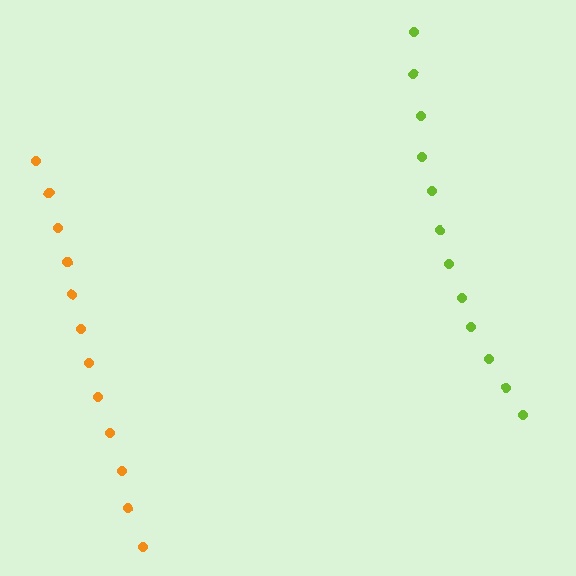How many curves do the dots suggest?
There are 2 distinct paths.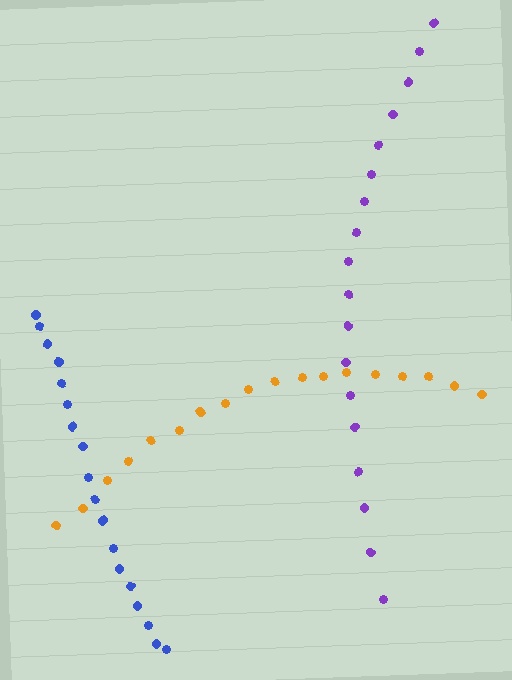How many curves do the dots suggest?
There are 3 distinct paths.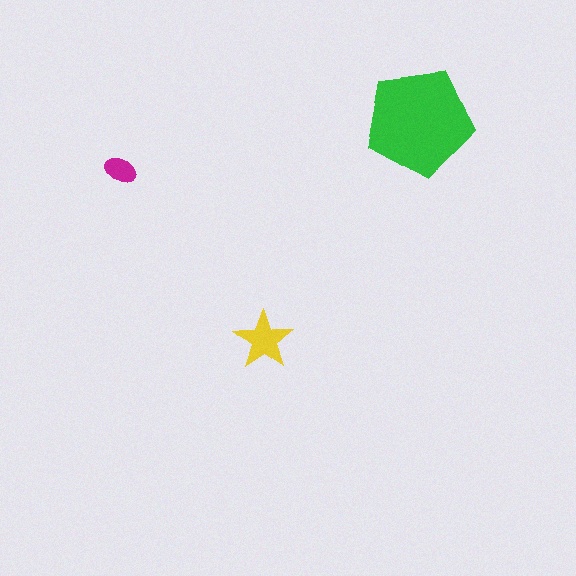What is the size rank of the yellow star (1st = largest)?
2nd.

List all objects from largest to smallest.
The green pentagon, the yellow star, the magenta ellipse.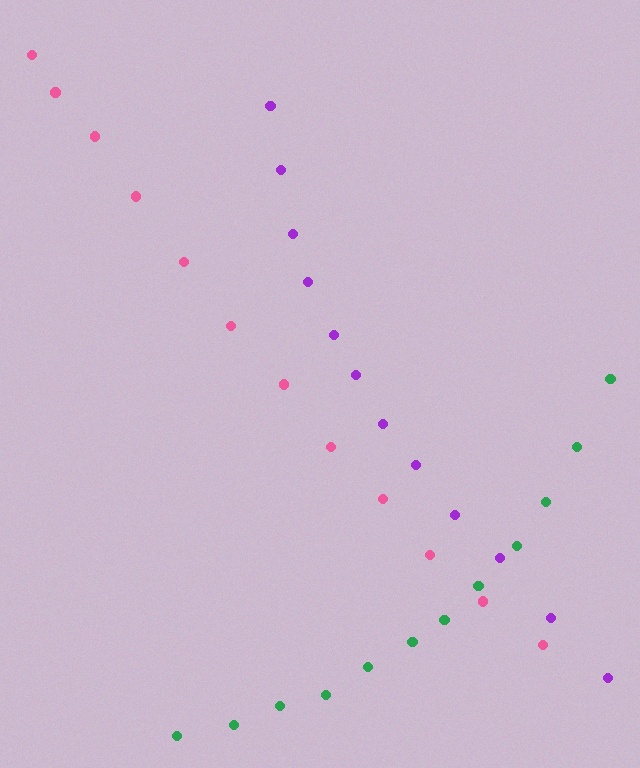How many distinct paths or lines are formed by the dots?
There are 3 distinct paths.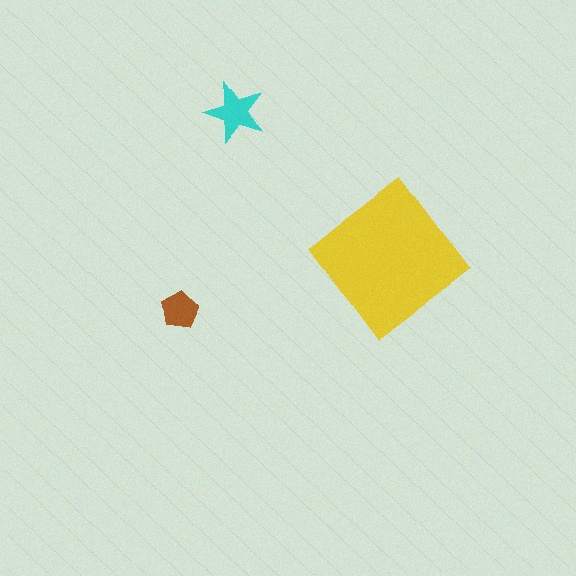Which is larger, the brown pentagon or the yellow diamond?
The yellow diamond.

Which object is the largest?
The yellow diamond.